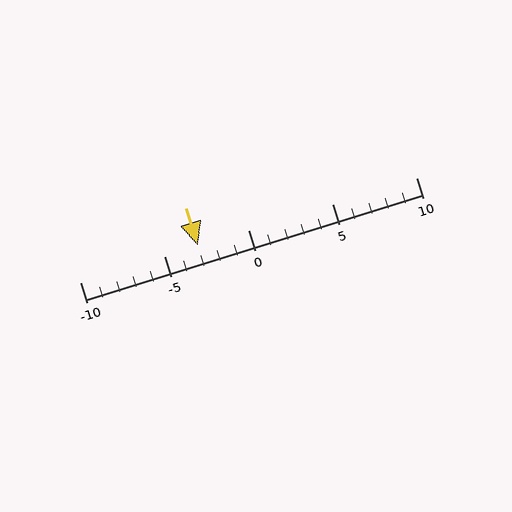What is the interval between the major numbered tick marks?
The major tick marks are spaced 5 units apart.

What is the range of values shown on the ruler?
The ruler shows values from -10 to 10.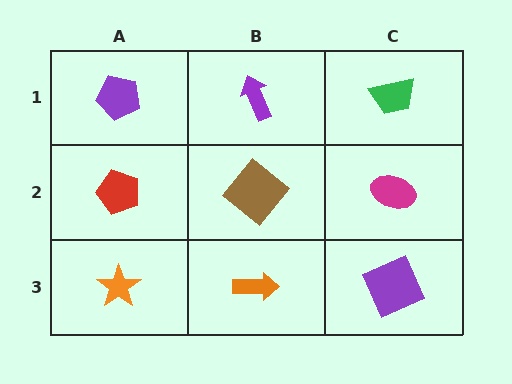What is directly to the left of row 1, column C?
A purple arrow.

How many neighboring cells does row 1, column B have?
3.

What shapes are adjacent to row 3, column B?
A brown diamond (row 2, column B), an orange star (row 3, column A), a purple square (row 3, column C).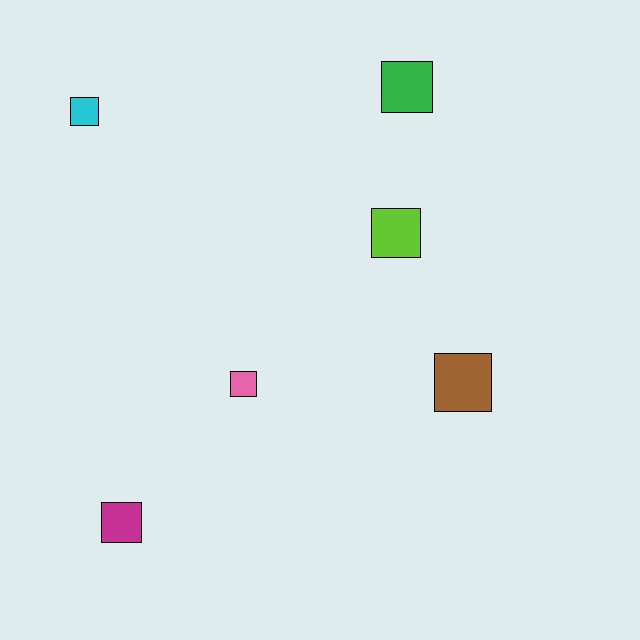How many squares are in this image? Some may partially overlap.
There are 6 squares.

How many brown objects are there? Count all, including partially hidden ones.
There is 1 brown object.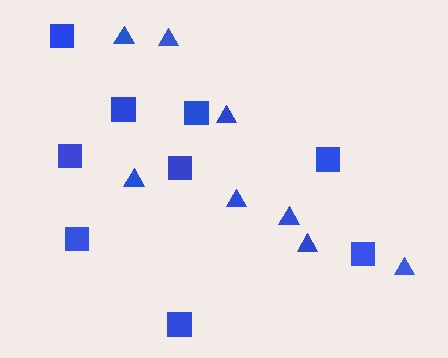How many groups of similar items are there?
There are 2 groups: one group of triangles (8) and one group of squares (9).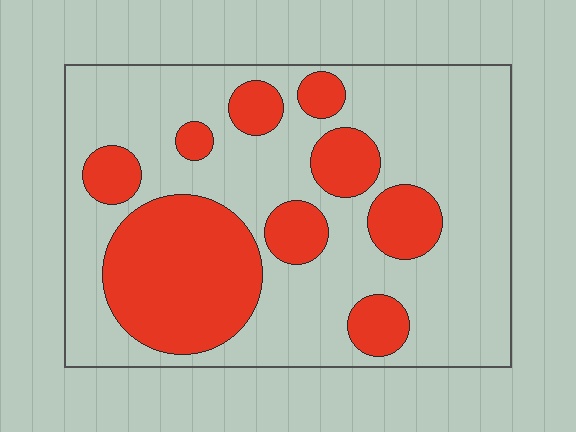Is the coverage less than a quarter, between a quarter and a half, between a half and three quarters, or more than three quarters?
Between a quarter and a half.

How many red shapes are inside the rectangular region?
9.